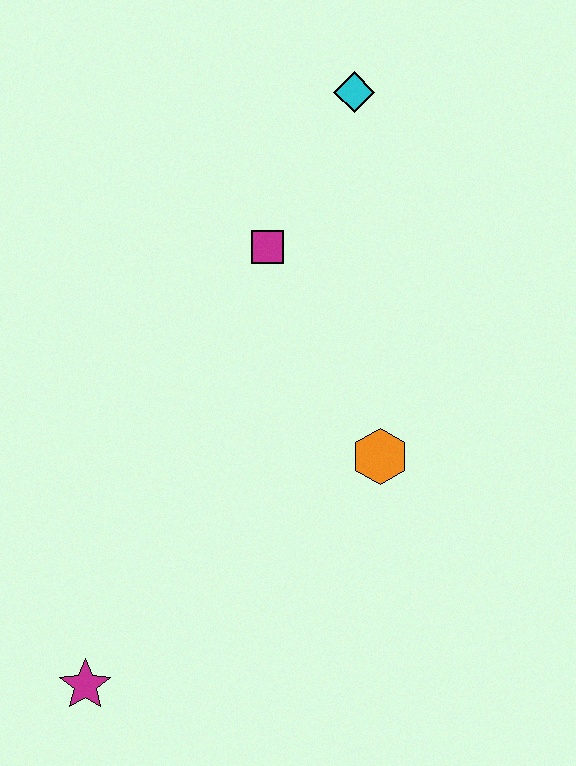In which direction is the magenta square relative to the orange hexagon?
The magenta square is above the orange hexagon.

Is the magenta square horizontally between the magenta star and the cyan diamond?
Yes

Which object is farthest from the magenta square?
The magenta star is farthest from the magenta square.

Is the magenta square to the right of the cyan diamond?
No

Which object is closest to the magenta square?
The cyan diamond is closest to the magenta square.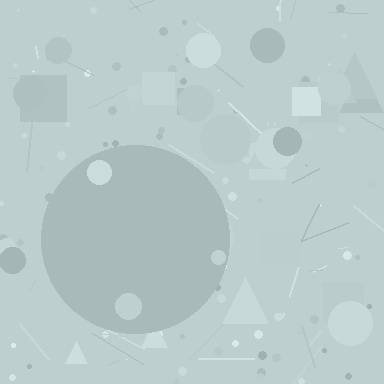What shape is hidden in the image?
A circle is hidden in the image.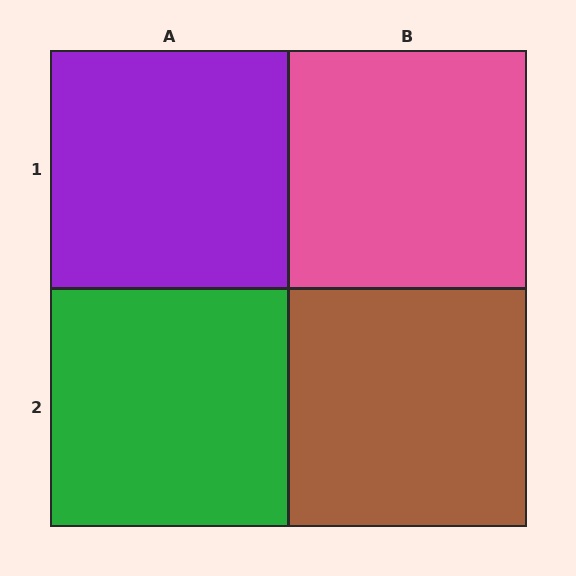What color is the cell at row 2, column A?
Green.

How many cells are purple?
1 cell is purple.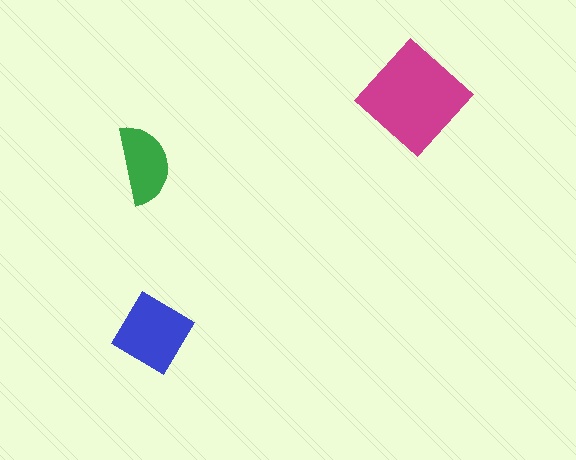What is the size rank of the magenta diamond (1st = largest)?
1st.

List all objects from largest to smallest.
The magenta diamond, the blue diamond, the green semicircle.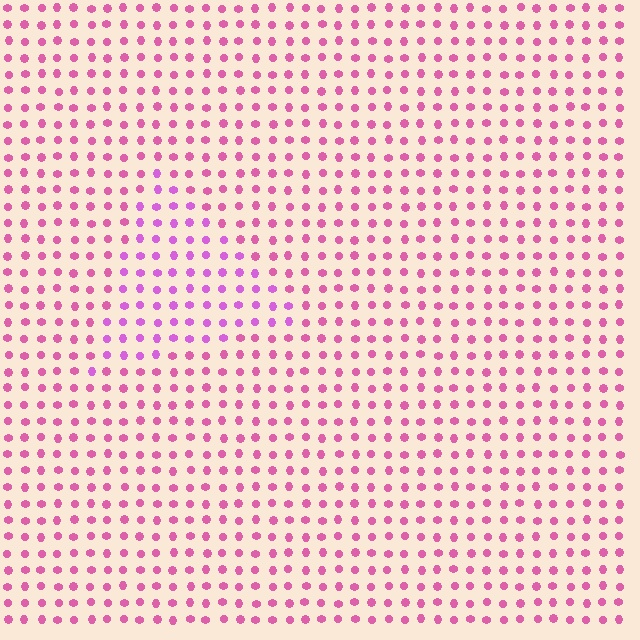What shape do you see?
I see a triangle.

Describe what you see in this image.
The image is filled with small pink elements in a uniform arrangement. A triangle-shaped region is visible where the elements are tinted to a slightly different hue, forming a subtle color boundary.